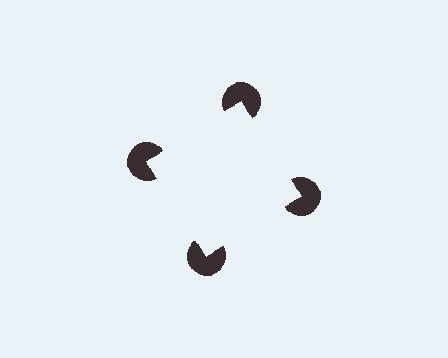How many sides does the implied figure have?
4 sides.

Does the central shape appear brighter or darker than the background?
It typically appears slightly brighter than the background, even though no actual brightness change is drawn.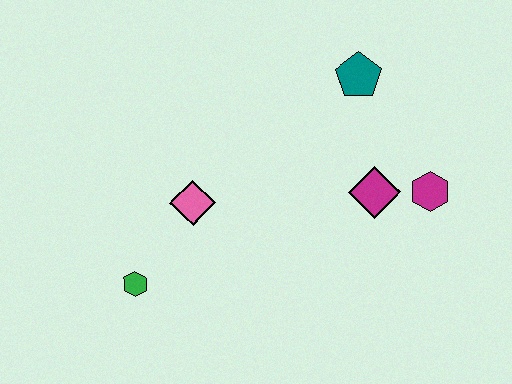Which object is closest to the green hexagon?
The pink diamond is closest to the green hexagon.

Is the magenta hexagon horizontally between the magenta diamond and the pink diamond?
No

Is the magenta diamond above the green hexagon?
Yes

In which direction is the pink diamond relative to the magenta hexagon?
The pink diamond is to the left of the magenta hexagon.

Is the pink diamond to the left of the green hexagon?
No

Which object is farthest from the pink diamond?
The magenta hexagon is farthest from the pink diamond.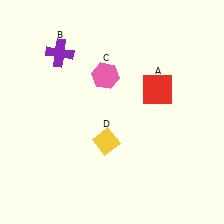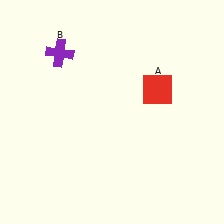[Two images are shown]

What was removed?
The pink hexagon (C), the yellow diamond (D) were removed in Image 2.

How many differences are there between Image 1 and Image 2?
There are 2 differences between the two images.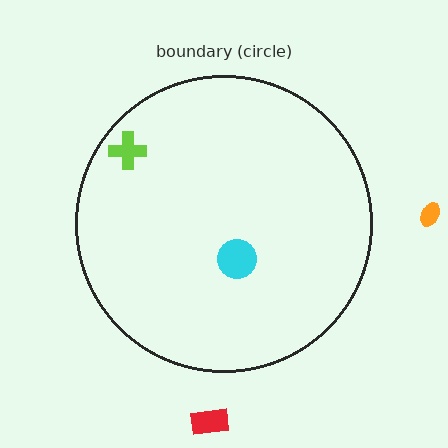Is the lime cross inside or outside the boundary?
Inside.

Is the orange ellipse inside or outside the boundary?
Outside.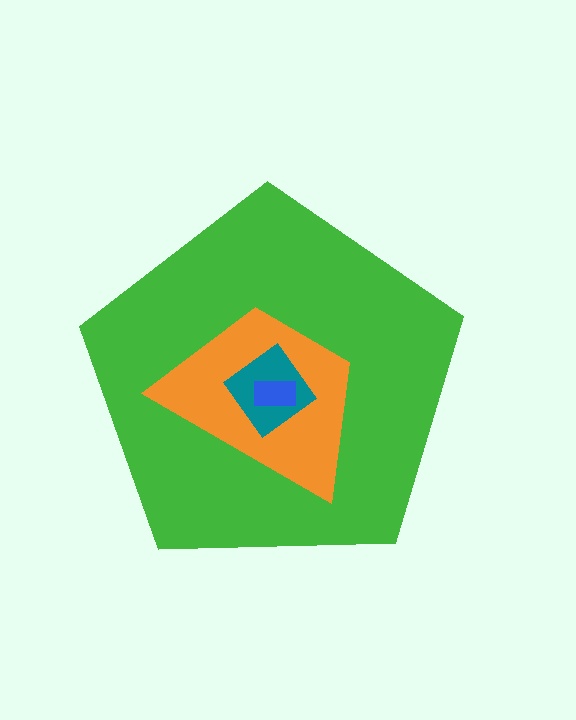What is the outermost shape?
The green pentagon.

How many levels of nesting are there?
4.